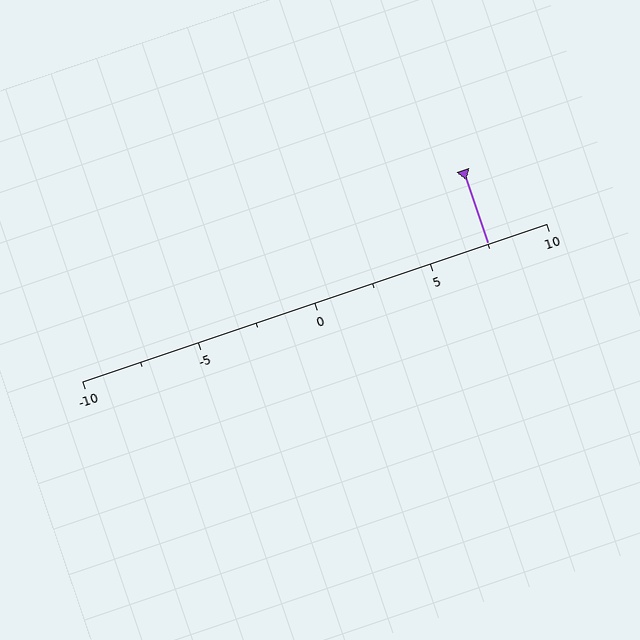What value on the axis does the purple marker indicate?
The marker indicates approximately 7.5.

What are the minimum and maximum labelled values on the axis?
The axis runs from -10 to 10.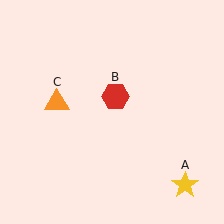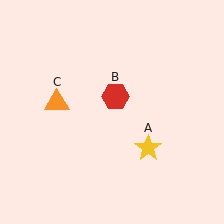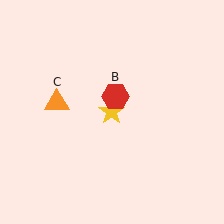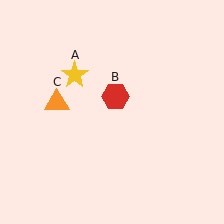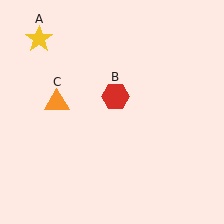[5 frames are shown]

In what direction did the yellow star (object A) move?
The yellow star (object A) moved up and to the left.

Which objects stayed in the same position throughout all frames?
Red hexagon (object B) and orange triangle (object C) remained stationary.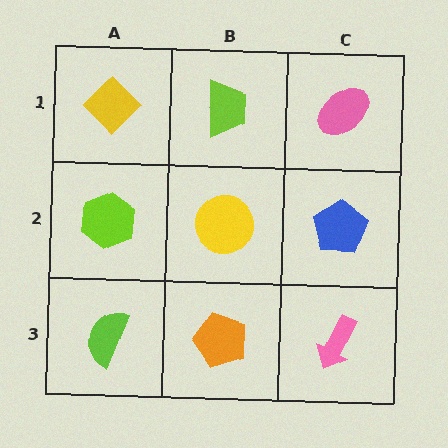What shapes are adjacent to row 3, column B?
A yellow circle (row 2, column B), a lime semicircle (row 3, column A), a pink arrow (row 3, column C).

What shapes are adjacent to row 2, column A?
A yellow diamond (row 1, column A), a lime semicircle (row 3, column A), a yellow circle (row 2, column B).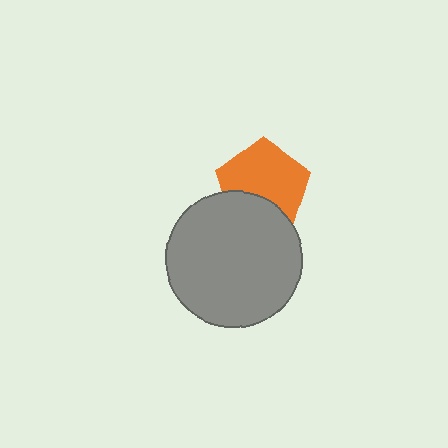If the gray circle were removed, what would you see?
You would see the complete orange pentagon.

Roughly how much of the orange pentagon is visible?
Most of it is visible (roughly 68%).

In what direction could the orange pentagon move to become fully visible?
The orange pentagon could move up. That would shift it out from behind the gray circle entirely.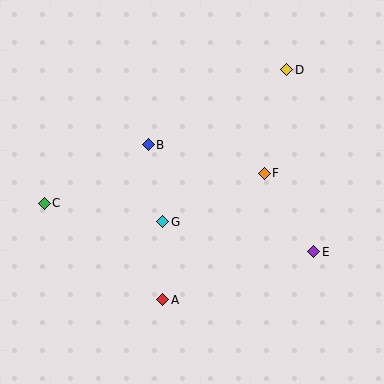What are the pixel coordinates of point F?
Point F is at (264, 173).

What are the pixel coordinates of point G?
Point G is at (163, 222).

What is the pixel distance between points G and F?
The distance between G and F is 113 pixels.